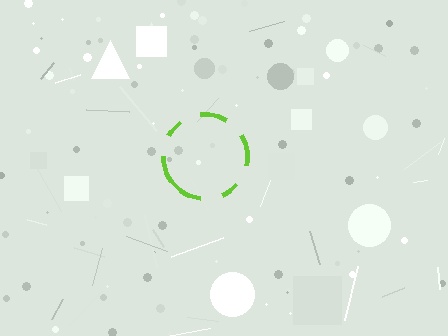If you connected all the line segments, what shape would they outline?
They would outline a circle.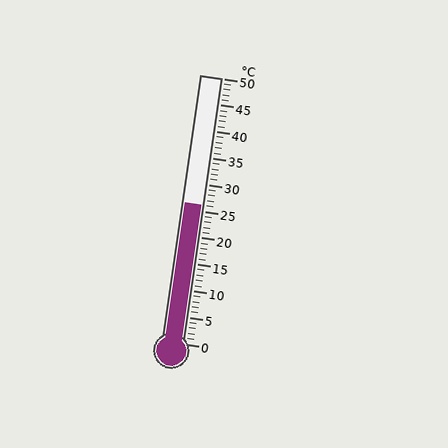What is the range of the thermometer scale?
The thermometer scale ranges from 0°C to 50°C.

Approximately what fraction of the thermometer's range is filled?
The thermometer is filled to approximately 50% of its range.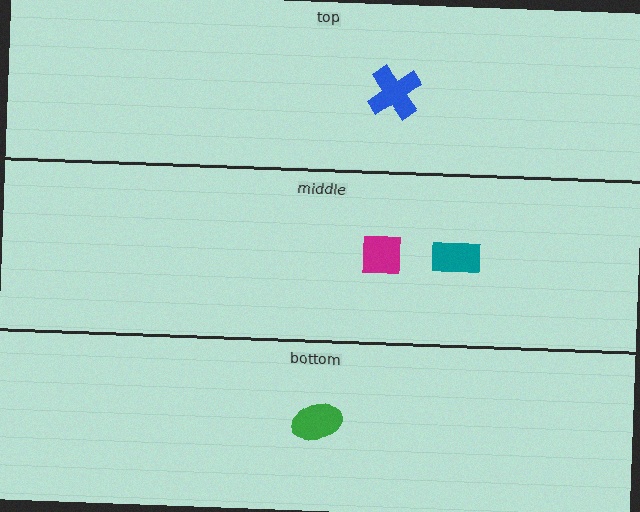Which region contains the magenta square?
The middle region.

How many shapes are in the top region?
1.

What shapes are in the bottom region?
The green ellipse.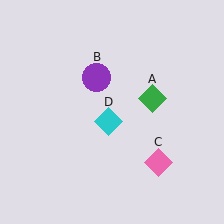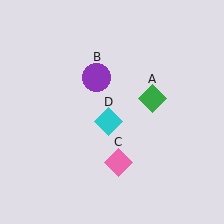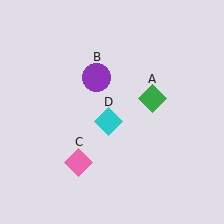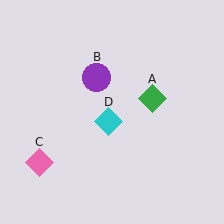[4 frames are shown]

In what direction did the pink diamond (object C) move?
The pink diamond (object C) moved left.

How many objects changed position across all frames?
1 object changed position: pink diamond (object C).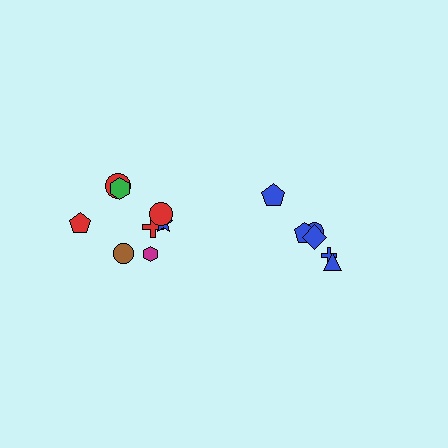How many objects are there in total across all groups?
There are 14 objects.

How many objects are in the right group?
There are 6 objects.